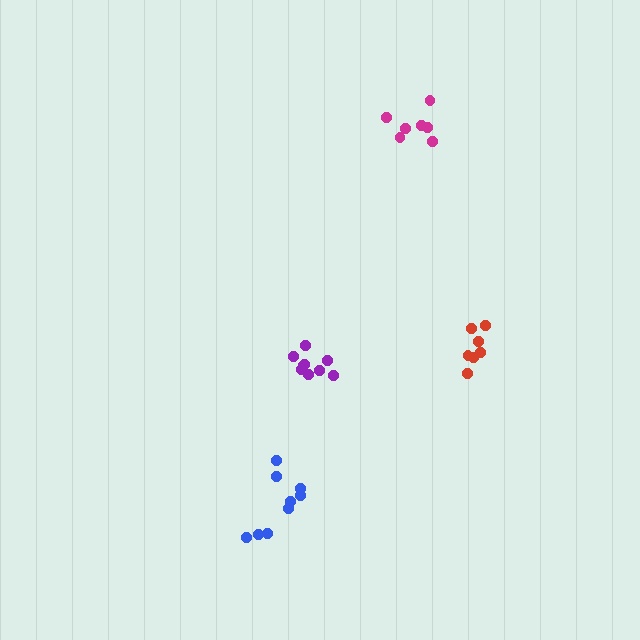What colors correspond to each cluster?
The clusters are colored: red, purple, magenta, blue.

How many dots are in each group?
Group 1: 7 dots, Group 2: 9 dots, Group 3: 7 dots, Group 4: 9 dots (32 total).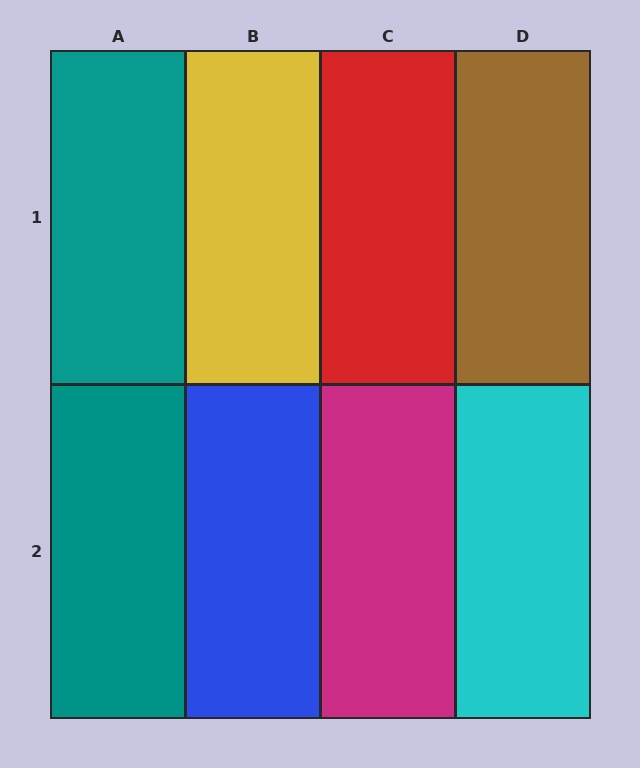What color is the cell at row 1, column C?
Red.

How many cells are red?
1 cell is red.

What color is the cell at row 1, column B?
Yellow.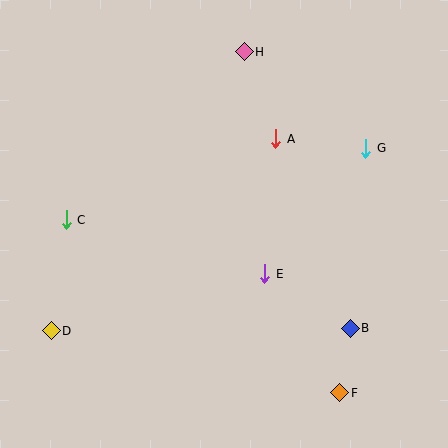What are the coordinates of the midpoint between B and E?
The midpoint between B and E is at (308, 301).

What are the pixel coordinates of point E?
Point E is at (265, 274).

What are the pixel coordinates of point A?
Point A is at (276, 139).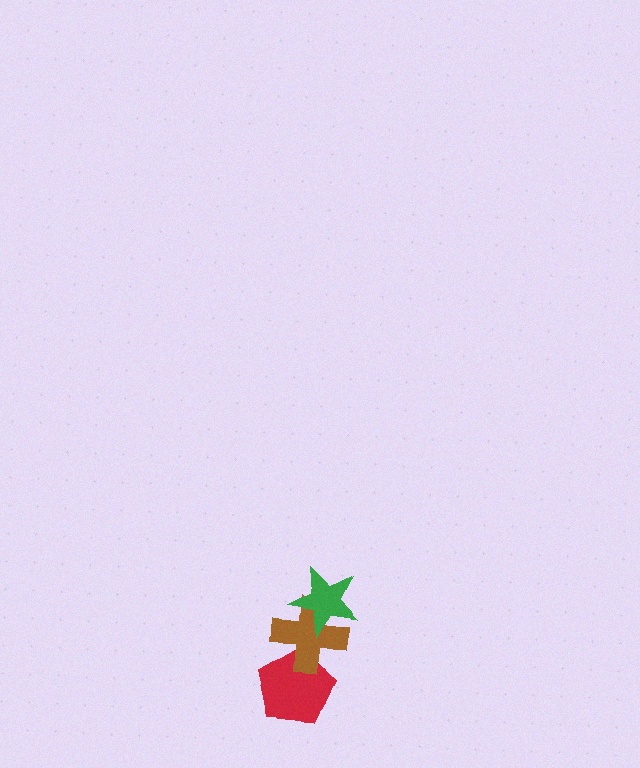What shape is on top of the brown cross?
The green star is on top of the brown cross.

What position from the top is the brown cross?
The brown cross is 2nd from the top.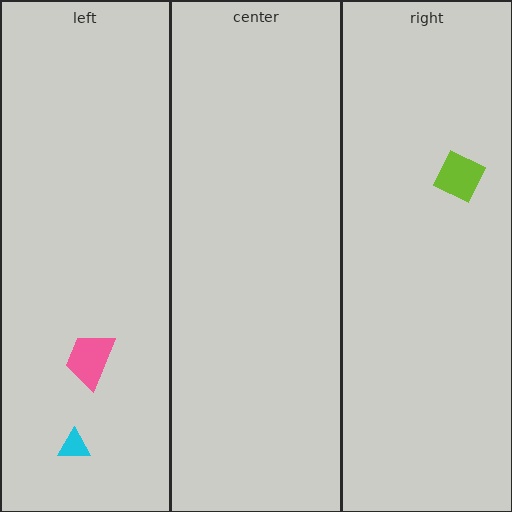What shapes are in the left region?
The cyan triangle, the pink trapezoid.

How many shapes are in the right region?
1.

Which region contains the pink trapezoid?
The left region.